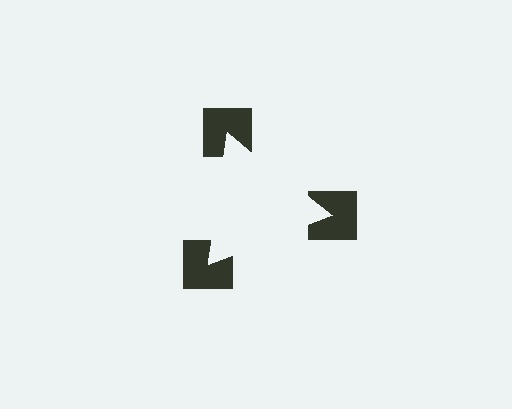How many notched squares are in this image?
There are 3 — one at each vertex of the illusory triangle.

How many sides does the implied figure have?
3 sides.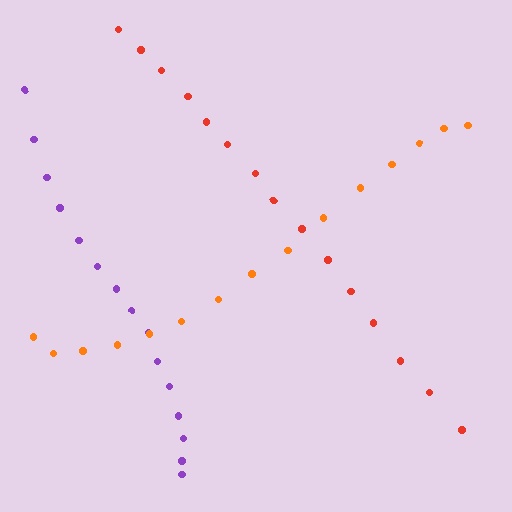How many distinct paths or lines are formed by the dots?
There are 3 distinct paths.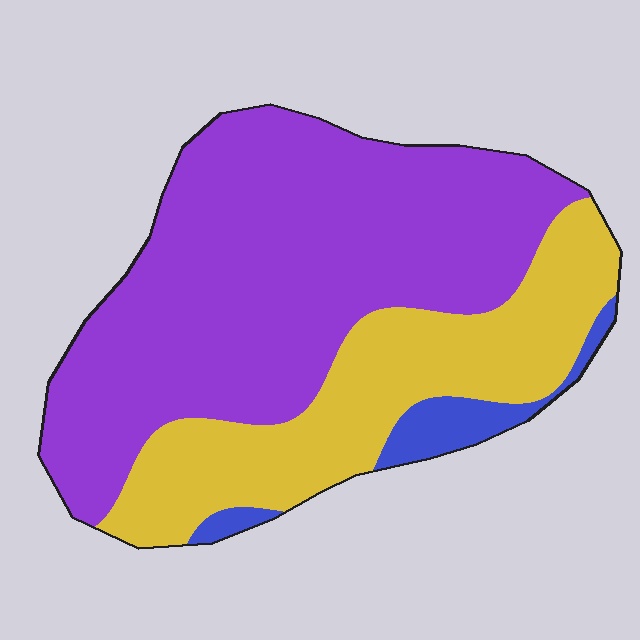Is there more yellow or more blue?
Yellow.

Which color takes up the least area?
Blue, at roughly 5%.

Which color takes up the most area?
Purple, at roughly 60%.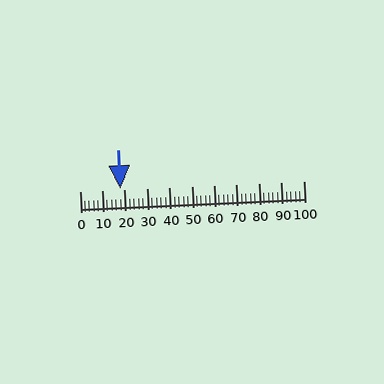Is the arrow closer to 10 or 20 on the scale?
The arrow is closer to 20.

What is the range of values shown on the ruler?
The ruler shows values from 0 to 100.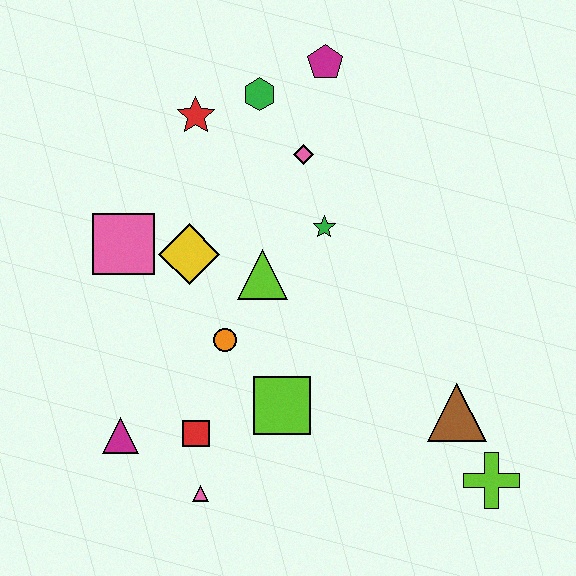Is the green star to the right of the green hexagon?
Yes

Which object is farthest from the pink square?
The lime cross is farthest from the pink square.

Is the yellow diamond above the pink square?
No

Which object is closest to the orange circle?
The lime triangle is closest to the orange circle.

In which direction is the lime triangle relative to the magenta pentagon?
The lime triangle is below the magenta pentagon.